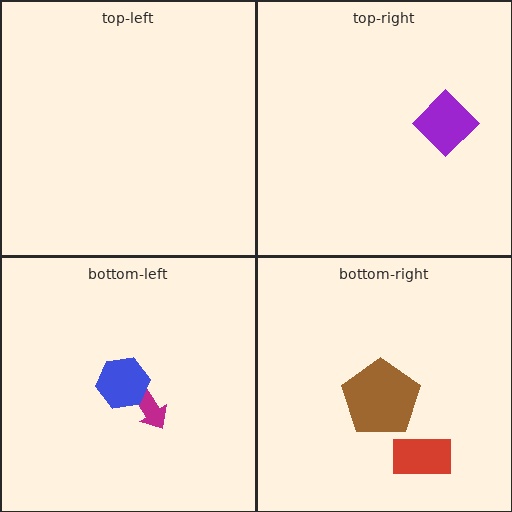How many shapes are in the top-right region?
1.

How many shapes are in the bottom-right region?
2.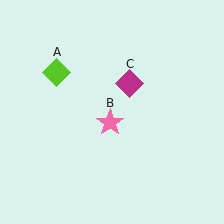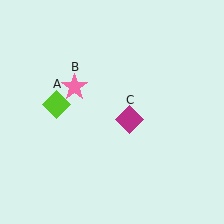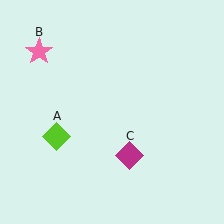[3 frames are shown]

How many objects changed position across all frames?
3 objects changed position: lime diamond (object A), pink star (object B), magenta diamond (object C).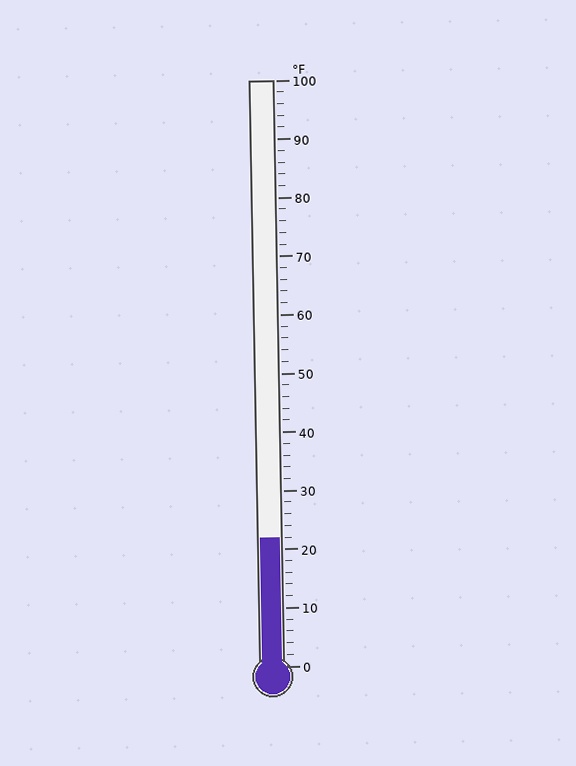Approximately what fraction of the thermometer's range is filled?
The thermometer is filled to approximately 20% of its range.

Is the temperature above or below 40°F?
The temperature is below 40°F.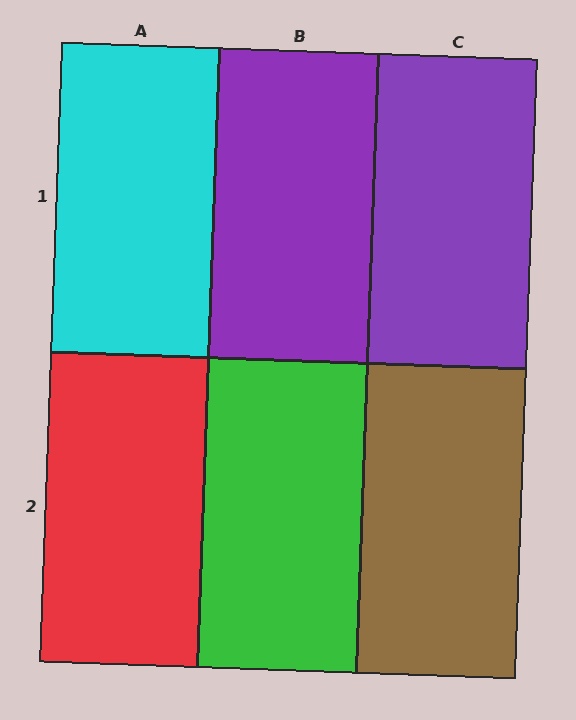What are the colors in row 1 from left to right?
Cyan, purple, purple.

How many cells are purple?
2 cells are purple.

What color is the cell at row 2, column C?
Brown.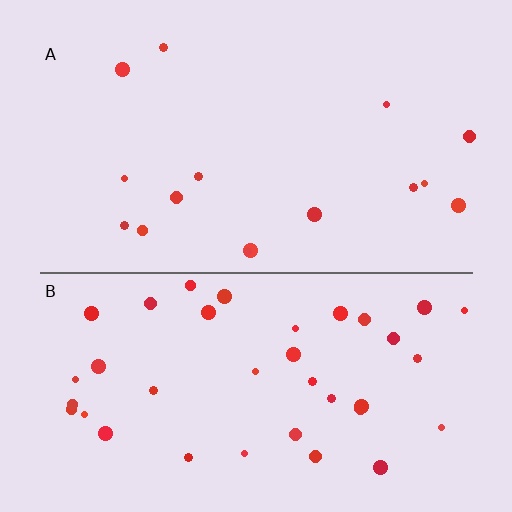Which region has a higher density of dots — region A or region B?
B (the bottom).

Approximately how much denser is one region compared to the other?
Approximately 2.5× — region B over region A.